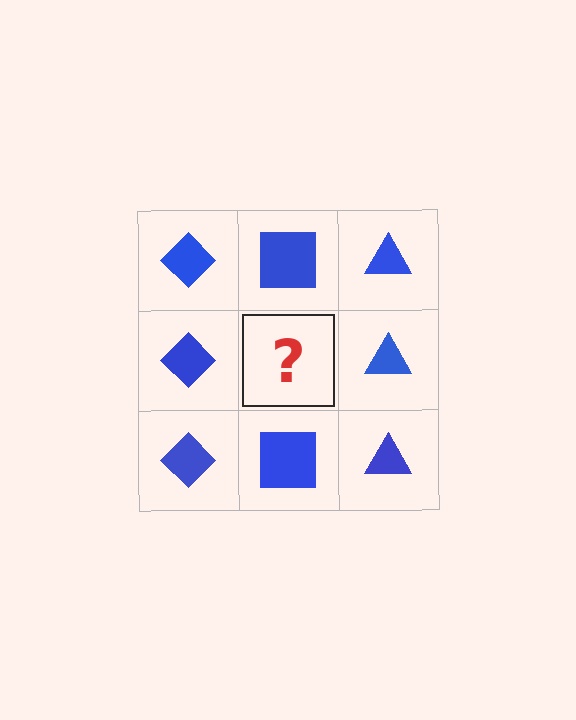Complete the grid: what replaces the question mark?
The question mark should be replaced with a blue square.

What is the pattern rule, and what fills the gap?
The rule is that each column has a consistent shape. The gap should be filled with a blue square.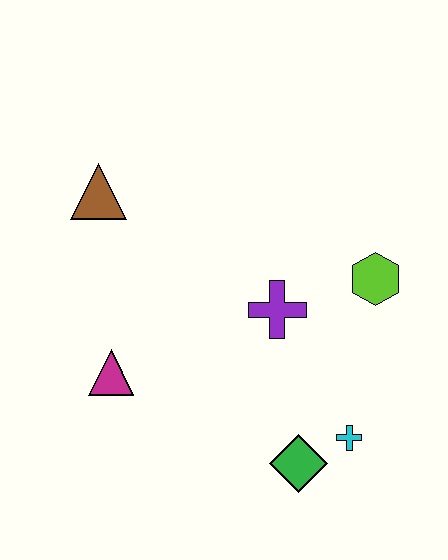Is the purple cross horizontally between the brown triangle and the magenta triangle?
No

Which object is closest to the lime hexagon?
The purple cross is closest to the lime hexagon.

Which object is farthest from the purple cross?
The brown triangle is farthest from the purple cross.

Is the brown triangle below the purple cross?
No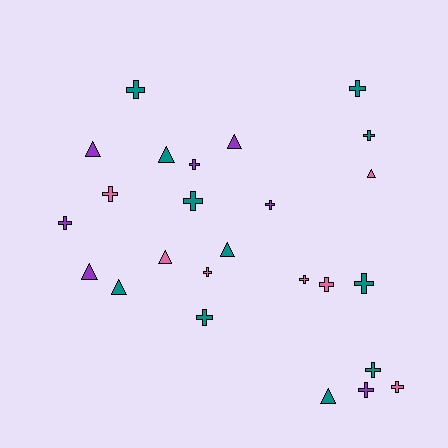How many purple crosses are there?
There are 4 purple crosses.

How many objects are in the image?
There are 25 objects.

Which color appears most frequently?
Teal, with 11 objects.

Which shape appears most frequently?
Cross, with 16 objects.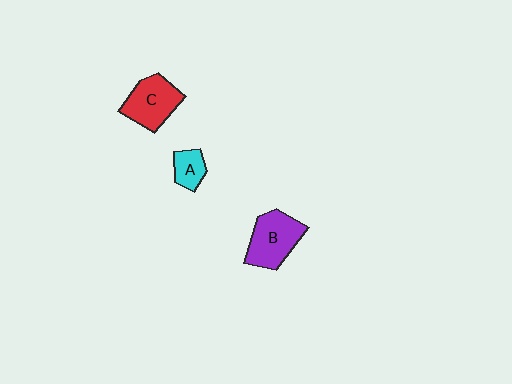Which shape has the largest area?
Shape B (purple).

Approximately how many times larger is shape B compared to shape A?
Approximately 2.2 times.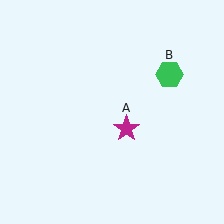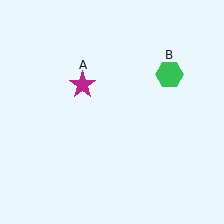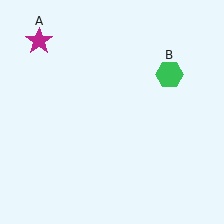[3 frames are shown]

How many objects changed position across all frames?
1 object changed position: magenta star (object A).